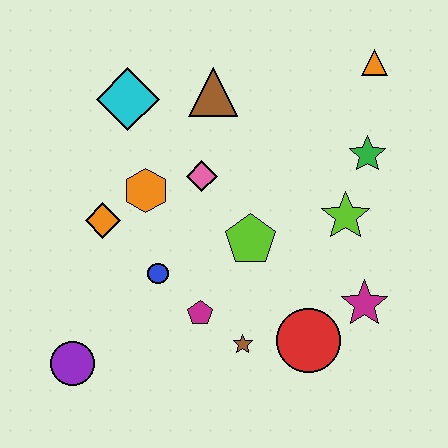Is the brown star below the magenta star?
Yes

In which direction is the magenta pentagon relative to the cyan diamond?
The magenta pentagon is below the cyan diamond.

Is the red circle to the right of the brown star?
Yes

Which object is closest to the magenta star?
The red circle is closest to the magenta star.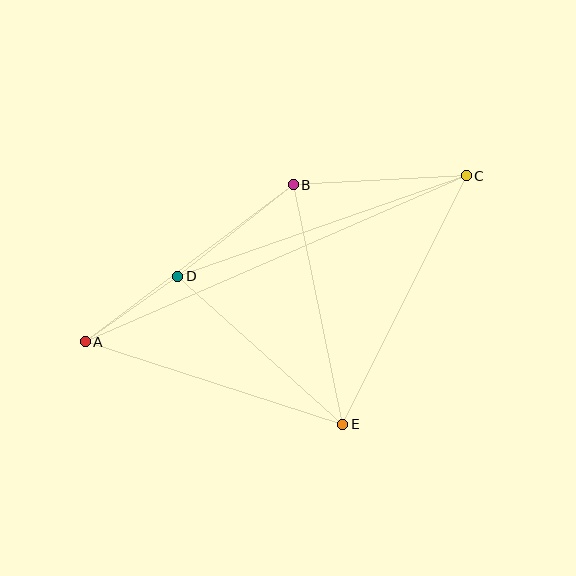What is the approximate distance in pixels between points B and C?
The distance between B and C is approximately 173 pixels.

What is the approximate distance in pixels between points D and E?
The distance between D and E is approximately 222 pixels.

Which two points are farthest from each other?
Points A and C are farthest from each other.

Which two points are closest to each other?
Points A and D are closest to each other.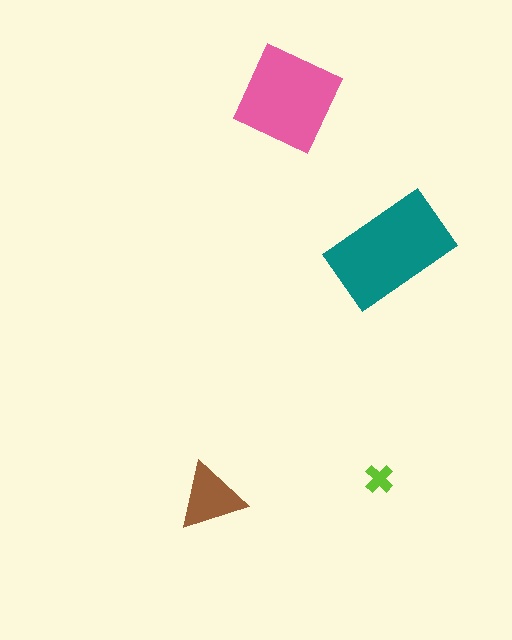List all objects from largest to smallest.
The teal rectangle, the pink square, the brown triangle, the lime cross.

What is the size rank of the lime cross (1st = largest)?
4th.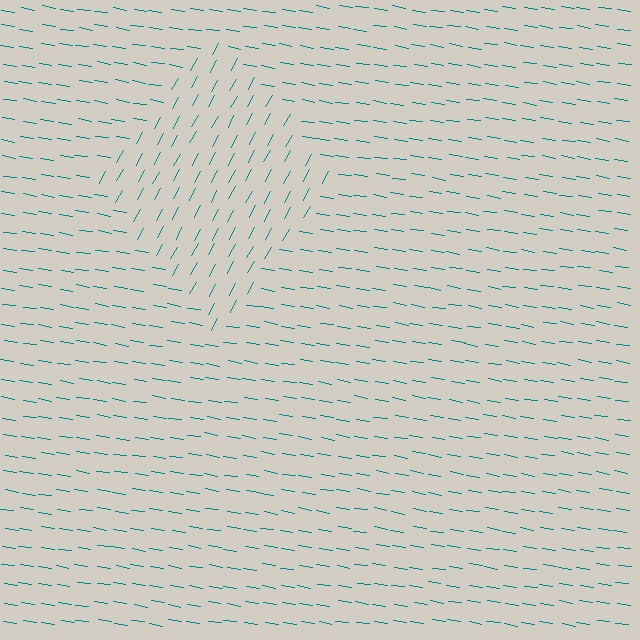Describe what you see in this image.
The image is filled with small teal line segments. A diamond region in the image has lines oriented differently from the surrounding lines, creating a visible texture boundary.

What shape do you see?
I see a diamond.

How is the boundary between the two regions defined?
The boundary is defined purely by a change in line orientation (approximately 70 degrees difference). All lines are the same color and thickness.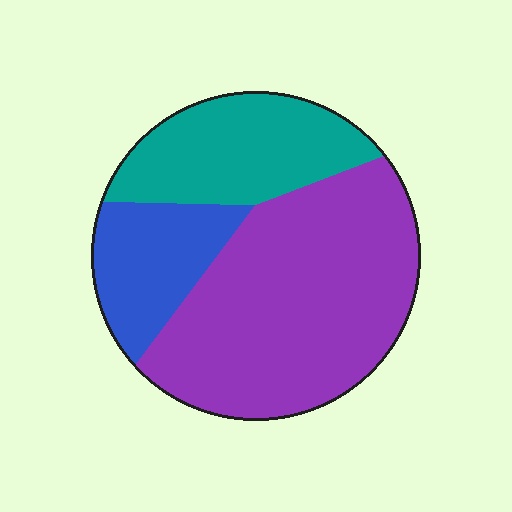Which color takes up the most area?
Purple, at roughly 55%.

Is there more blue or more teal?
Teal.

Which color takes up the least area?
Blue, at roughly 20%.